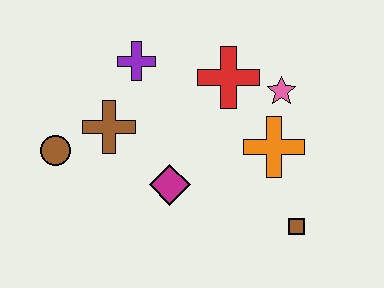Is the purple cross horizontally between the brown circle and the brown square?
Yes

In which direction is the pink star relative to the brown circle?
The pink star is to the right of the brown circle.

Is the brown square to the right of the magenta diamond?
Yes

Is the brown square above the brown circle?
No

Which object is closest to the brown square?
The orange cross is closest to the brown square.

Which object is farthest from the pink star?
The brown circle is farthest from the pink star.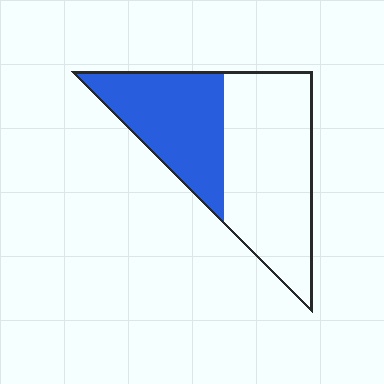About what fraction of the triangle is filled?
About two fifths (2/5).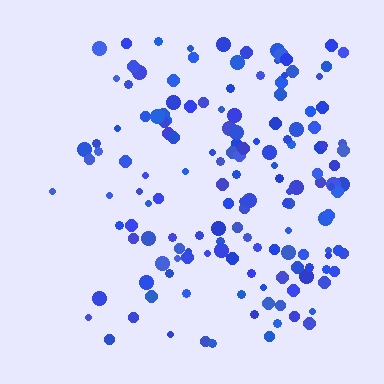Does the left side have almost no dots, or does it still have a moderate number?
Still a moderate number, just noticeably fewer than the right.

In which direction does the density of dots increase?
From left to right, with the right side densest.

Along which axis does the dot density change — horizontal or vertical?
Horizontal.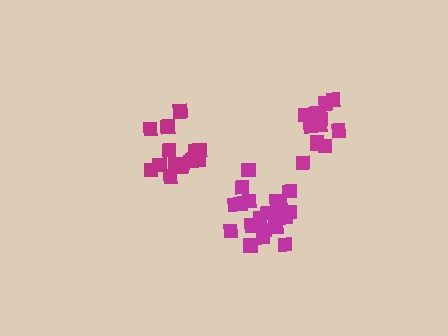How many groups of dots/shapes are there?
There are 3 groups.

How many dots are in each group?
Group 1: 15 dots, Group 2: 15 dots, Group 3: 20 dots (50 total).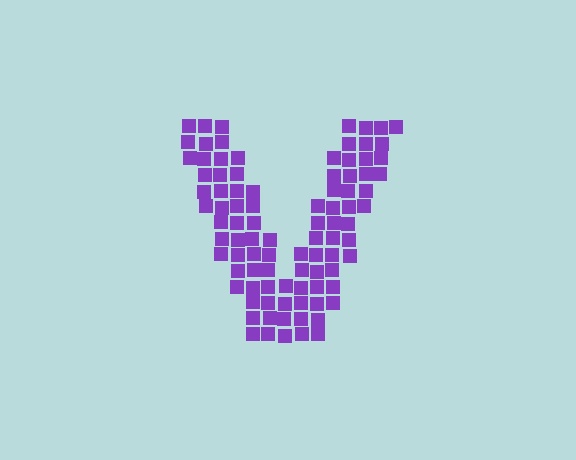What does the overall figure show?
The overall figure shows the letter V.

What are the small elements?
The small elements are squares.